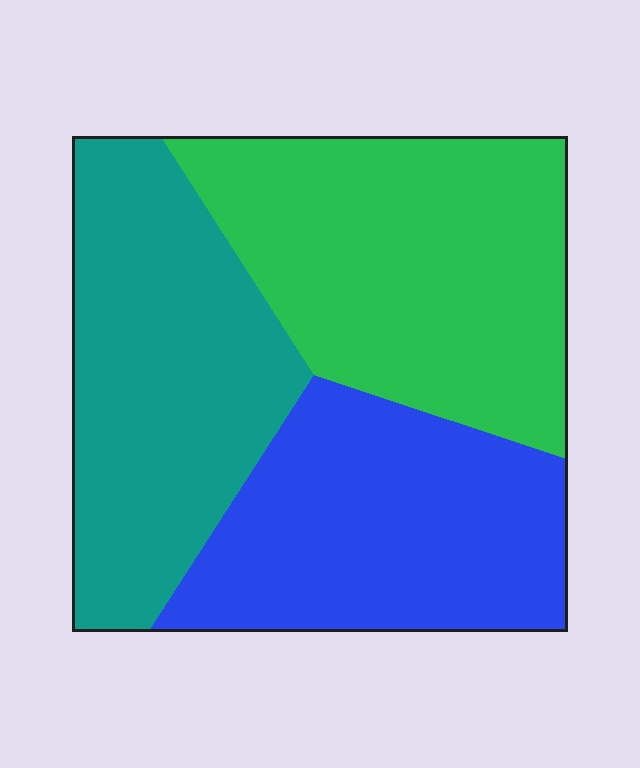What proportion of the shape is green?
Green covers 37% of the shape.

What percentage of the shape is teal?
Teal covers around 35% of the shape.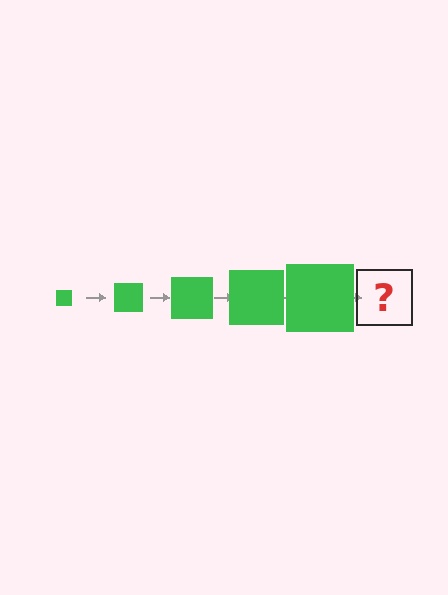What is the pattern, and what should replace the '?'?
The pattern is that the square gets progressively larger each step. The '?' should be a green square, larger than the previous one.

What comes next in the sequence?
The next element should be a green square, larger than the previous one.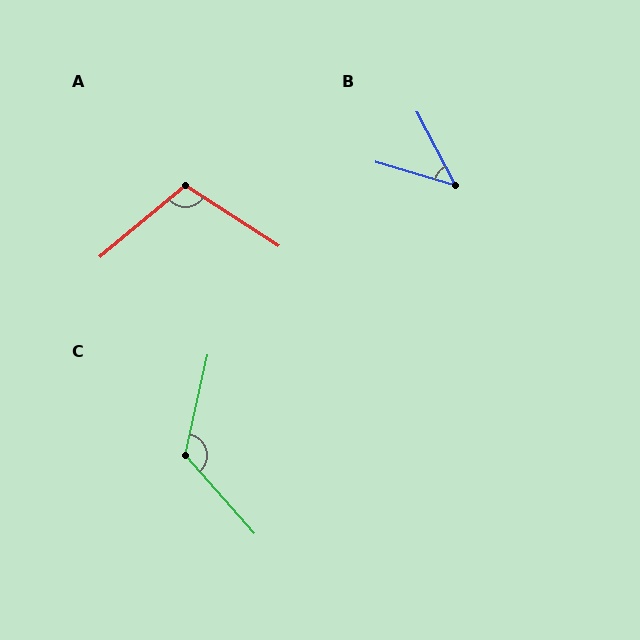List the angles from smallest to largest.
B (46°), A (107°), C (126°).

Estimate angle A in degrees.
Approximately 107 degrees.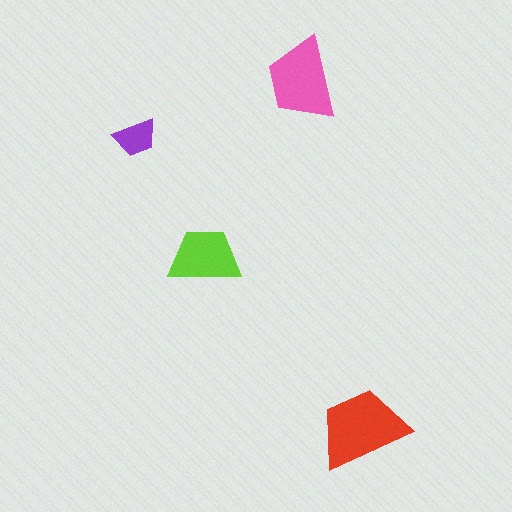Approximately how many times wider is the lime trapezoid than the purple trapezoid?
About 1.5 times wider.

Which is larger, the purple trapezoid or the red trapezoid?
The red one.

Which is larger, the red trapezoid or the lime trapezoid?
The red one.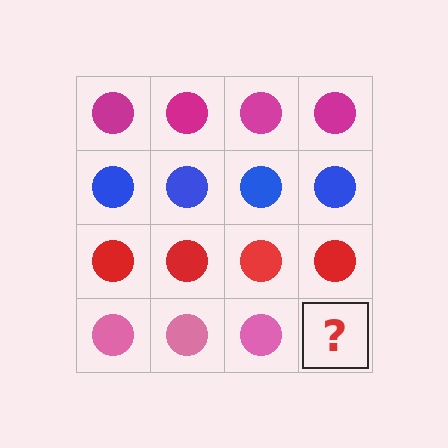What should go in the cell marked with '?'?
The missing cell should contain a pink circle.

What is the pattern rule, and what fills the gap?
The rule is that each row has a consistent color. The gap should be filled with a pink circle.